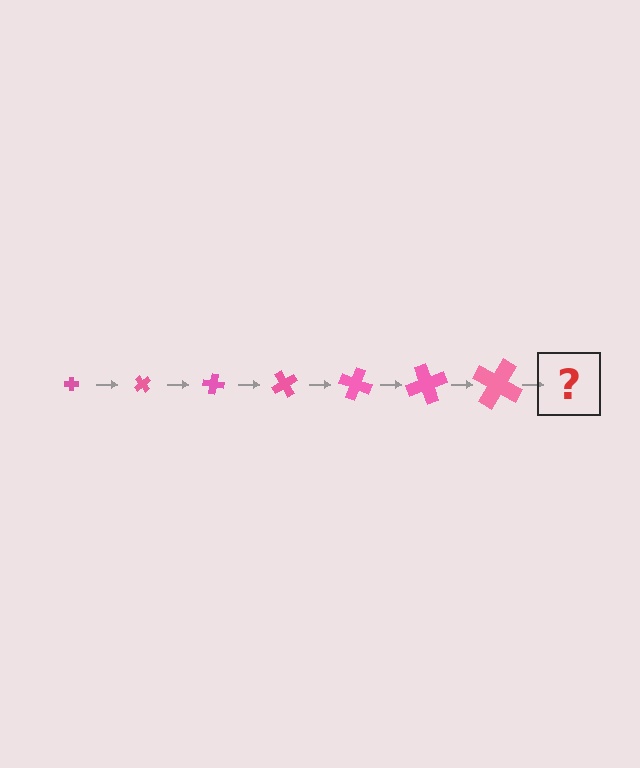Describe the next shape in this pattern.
It should be a cross, larger than the previous one and rotated 350 degrees from the start.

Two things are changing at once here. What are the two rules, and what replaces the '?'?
The two rules are that the cross grows larger each step and it rotates 50 degrees each step. The '?' should be a cross, larger than the previous one and rotated 350 degrees from the start.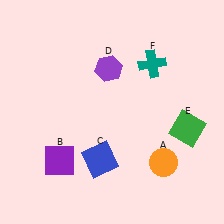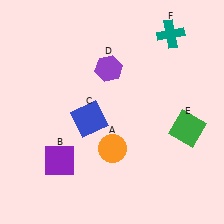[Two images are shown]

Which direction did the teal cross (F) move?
The teal cross (F) moved up.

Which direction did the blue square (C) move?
The blue square (C) moved up.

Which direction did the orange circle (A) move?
The orange circle (A) moved left.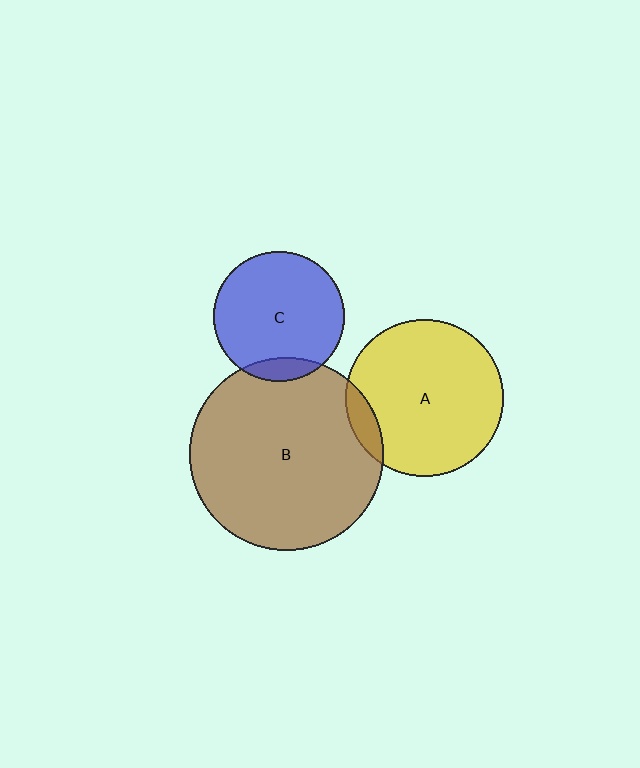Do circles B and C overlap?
Yes.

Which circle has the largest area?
Circle B (brown).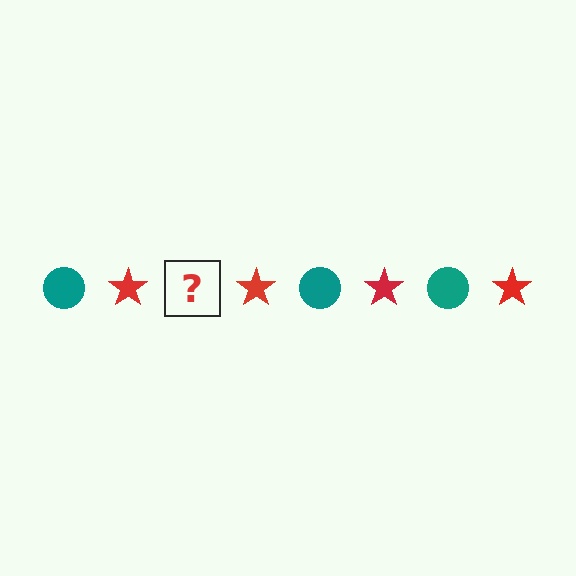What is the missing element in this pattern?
The missing element is a teal circle.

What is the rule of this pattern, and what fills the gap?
The rule is that the pattern alternates between teal circle and red star. The gap should be filled with a teal circle.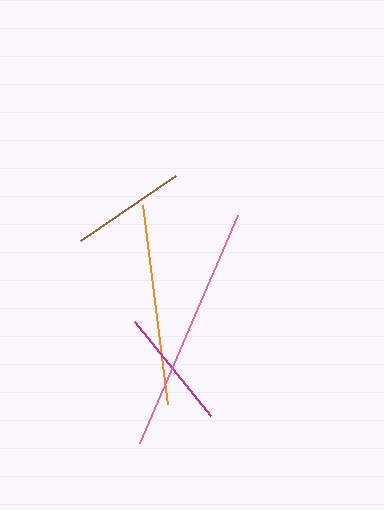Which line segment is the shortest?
The brown line is the shortest at approximately 115 pixels.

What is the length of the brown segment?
The brown segment is approximately 115 pixels long.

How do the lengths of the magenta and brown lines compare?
The magenta and brown lines are approximately the same length.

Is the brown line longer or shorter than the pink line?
The pink line is longer than the brown line.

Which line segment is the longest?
The pink line is the longest at approximately 248 pixels.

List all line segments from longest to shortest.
From longest to shortest: pink, orange, magenta, brown.